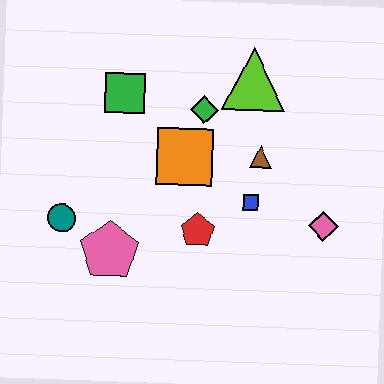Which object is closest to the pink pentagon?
The teal circle is closest to the pink pentagon.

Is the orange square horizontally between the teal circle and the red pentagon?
Yes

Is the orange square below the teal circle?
No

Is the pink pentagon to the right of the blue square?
No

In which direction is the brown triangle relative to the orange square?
The brown triangle is to the right of the orange square.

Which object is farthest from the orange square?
The pink diamond is farthest from the orange square.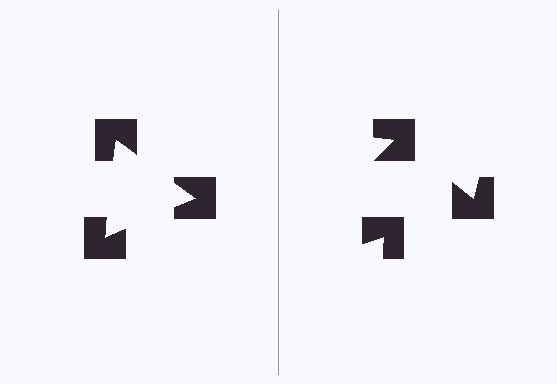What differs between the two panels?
The notched squares are positioned identically on both sides; only the wedge orientations differ. On the left they align to a triangle; on the right they are misaligned.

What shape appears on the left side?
An illusory triangle.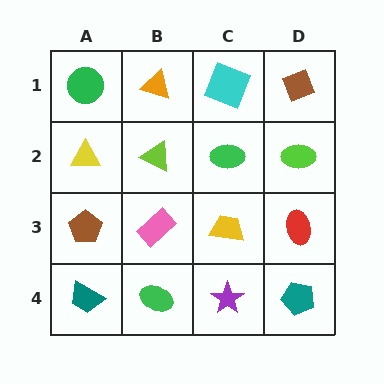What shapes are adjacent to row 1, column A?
A yellow triangle (row 2, column A), an orange triangle (row 1, column B).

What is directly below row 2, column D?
A red ellipse.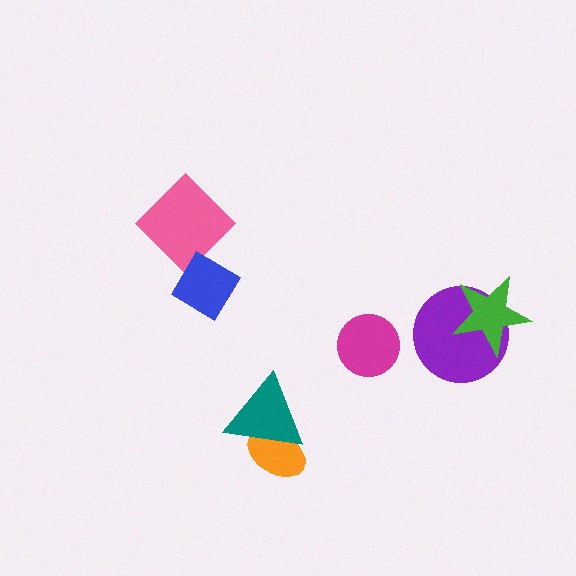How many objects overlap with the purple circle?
1 object overlaps with the purple circle.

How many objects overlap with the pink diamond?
1 object overlaps with the pink diamond.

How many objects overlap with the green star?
1 object overlaps with the green star.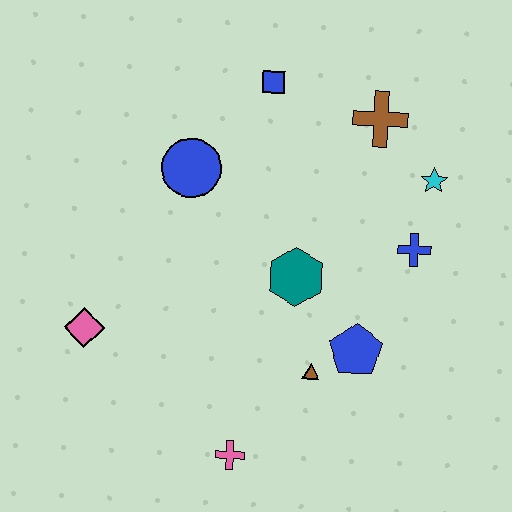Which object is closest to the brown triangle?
The blue pentagon is closest to the brown triangle.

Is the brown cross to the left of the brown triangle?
No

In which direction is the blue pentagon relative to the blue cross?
The blue pentagon is below the blue cross.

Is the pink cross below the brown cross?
Yes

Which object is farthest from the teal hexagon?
The pink diamond is farthest from the teal hexagon.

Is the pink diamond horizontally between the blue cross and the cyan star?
No